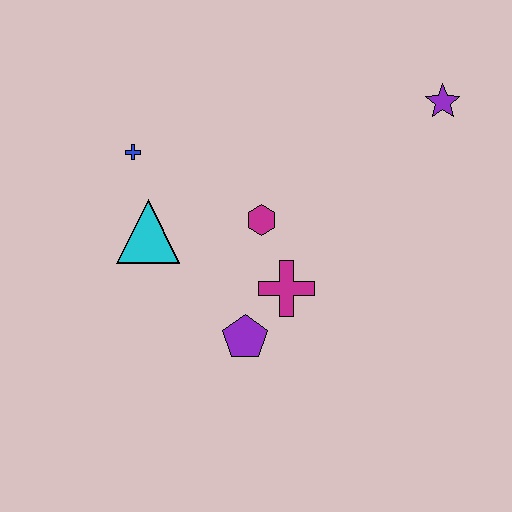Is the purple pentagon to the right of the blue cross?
Yes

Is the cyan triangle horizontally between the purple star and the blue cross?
Yes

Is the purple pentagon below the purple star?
Yes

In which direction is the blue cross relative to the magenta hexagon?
The blue cross is to the left of the magenta hexagon.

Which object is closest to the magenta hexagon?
The magenta cross is closest to the magenta hexagon.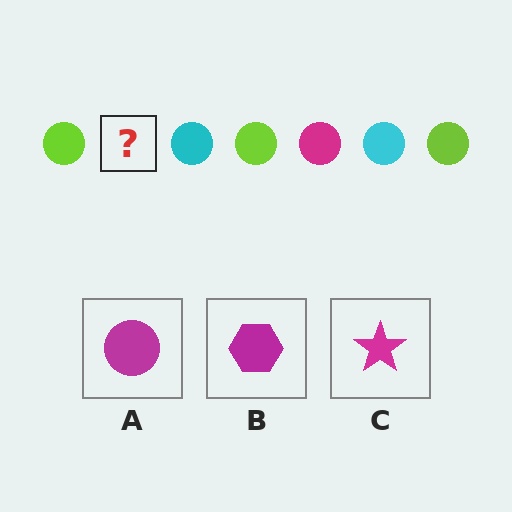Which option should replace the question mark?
Option A.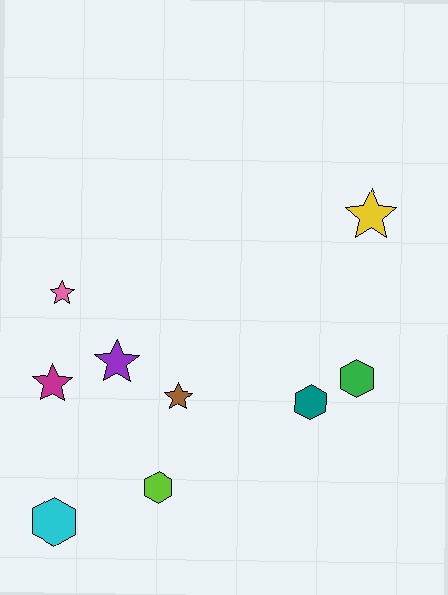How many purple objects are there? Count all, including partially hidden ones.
There is 1 purple object.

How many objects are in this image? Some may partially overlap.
There are 9 objects.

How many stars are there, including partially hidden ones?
There are 5 stars.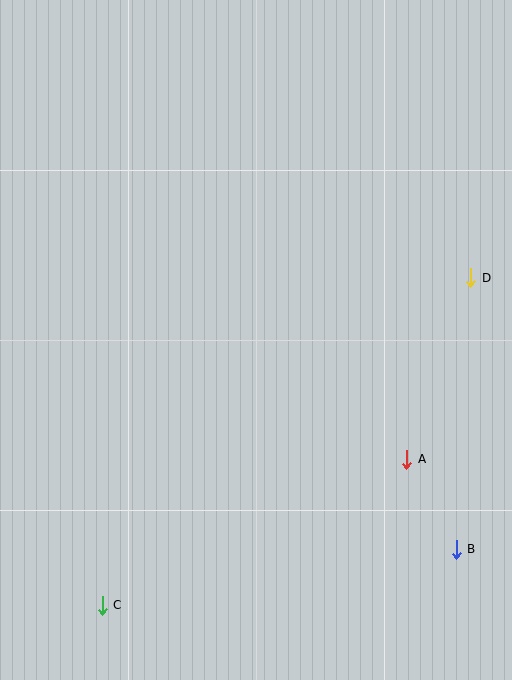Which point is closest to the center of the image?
Point A at (407, 459) is closest to the center.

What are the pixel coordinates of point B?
Point B is at (456, 549).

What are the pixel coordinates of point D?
Point D is at (471, 278).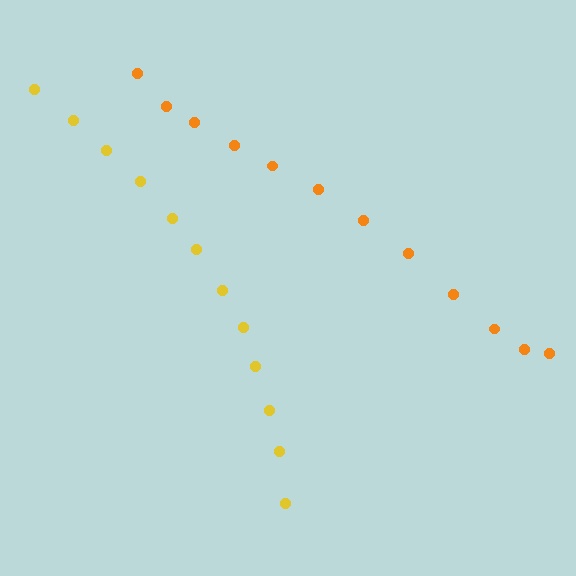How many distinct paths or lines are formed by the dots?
There are 2 distinct paths.